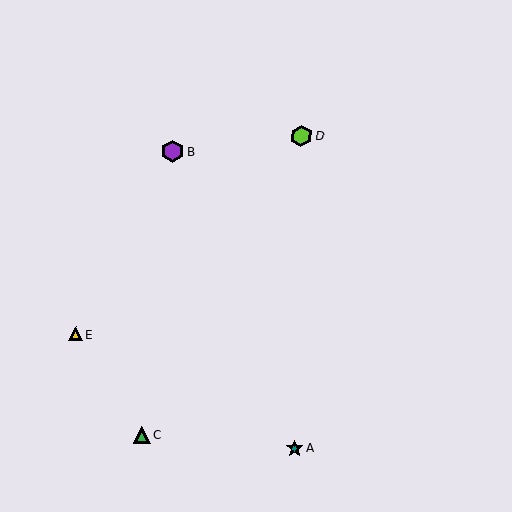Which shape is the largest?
The purple hexagon (labeled B) is the largest.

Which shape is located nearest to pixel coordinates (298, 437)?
The teal star (labeled A) at (295, 448) is nearest to that location.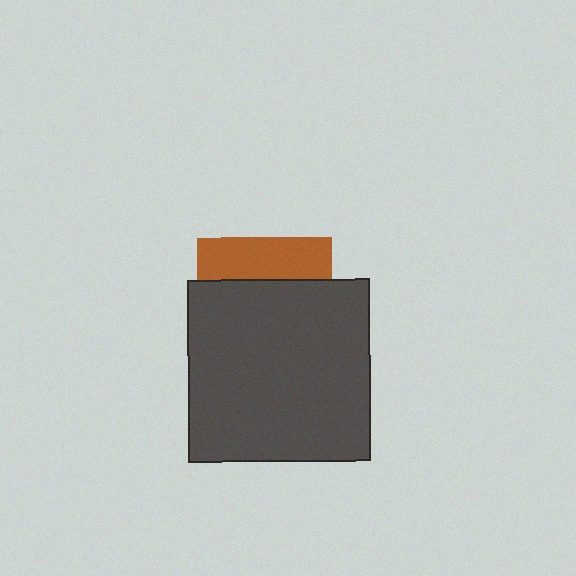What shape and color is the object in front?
The object in front is a dark gray square.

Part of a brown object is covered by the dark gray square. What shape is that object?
It is a square.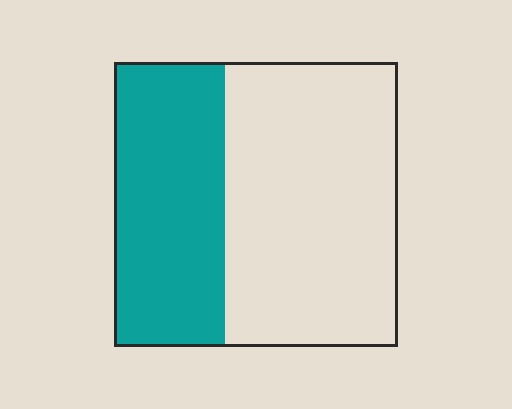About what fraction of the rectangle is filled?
About two fifths (2/5).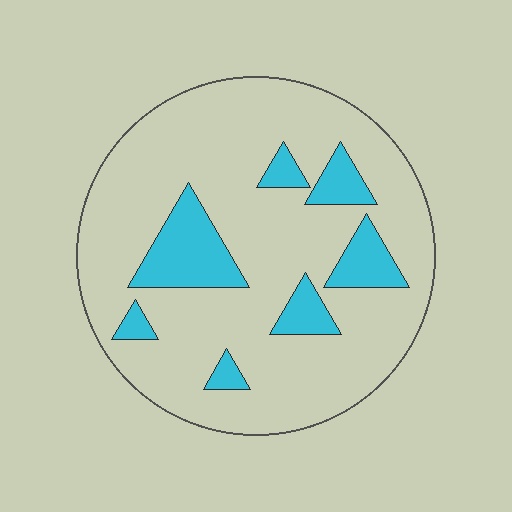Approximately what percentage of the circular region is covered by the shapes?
Approximately 20%.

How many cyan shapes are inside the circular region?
7.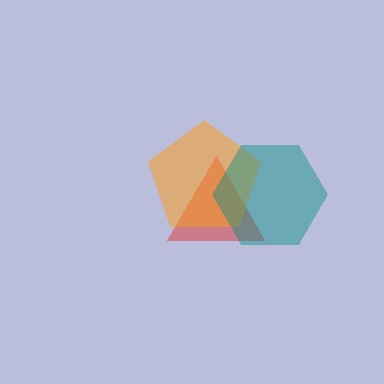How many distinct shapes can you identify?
There are 3 distinct shapes: a red triangle, an orange pentagon, a teal hexagon.